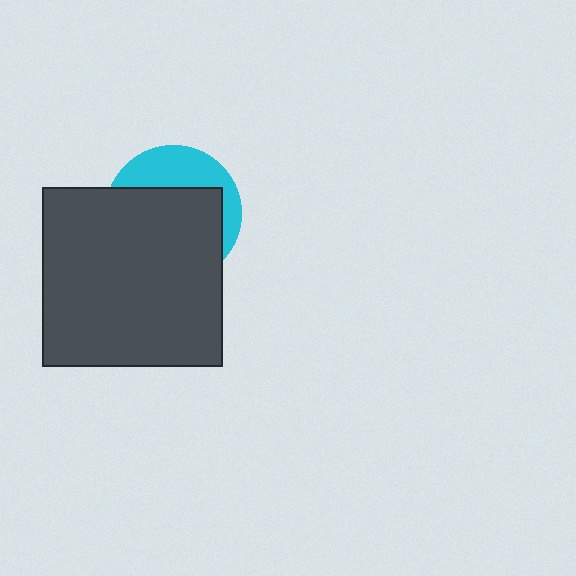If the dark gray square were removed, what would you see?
You would see the complete cyan circle.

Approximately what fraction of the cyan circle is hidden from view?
Roughly 67% of the cyan circle is hidden behind the dark gray square.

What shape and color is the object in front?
The object in front is a dark gray square.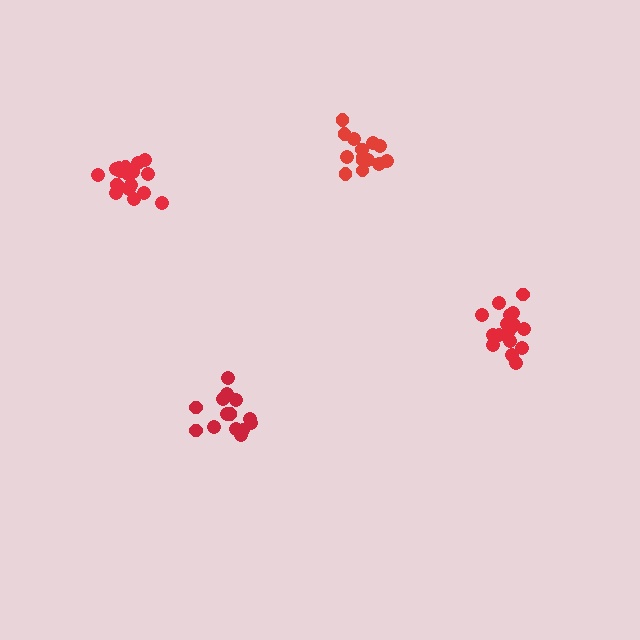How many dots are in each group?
Group 1: 17 dots, Group 2: 17 dots, Group 3: 14 dots, Group 4: 14 dots (62 total).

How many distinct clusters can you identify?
There are 4 distinct clusters.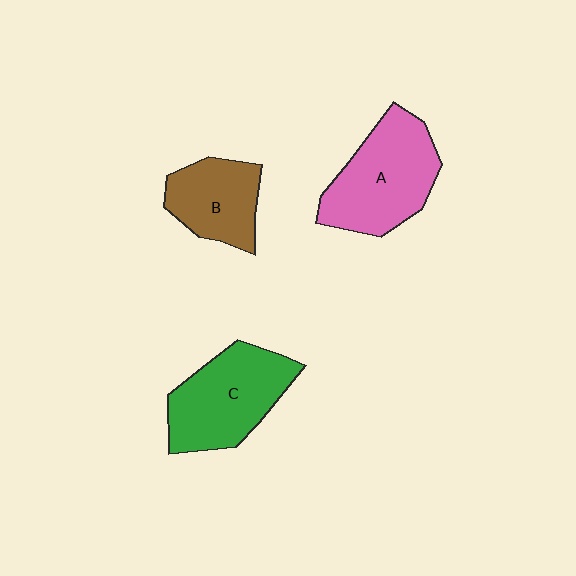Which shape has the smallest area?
Shape B (brown).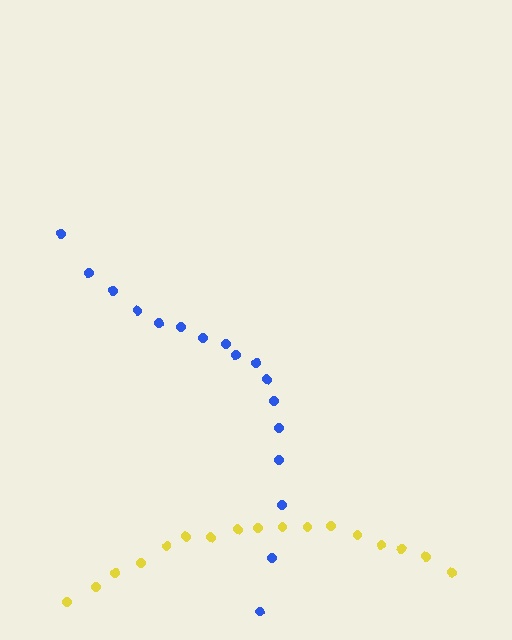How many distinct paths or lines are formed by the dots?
There are 2 distinct paths.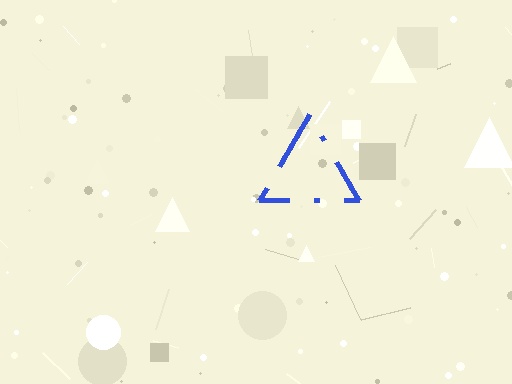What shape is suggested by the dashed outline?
The dashed outline suggests a triangle.